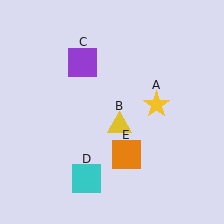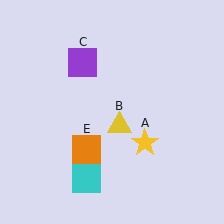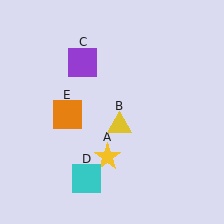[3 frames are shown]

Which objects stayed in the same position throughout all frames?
Yellow triangle (object B) and purple square (object C) and cyan square (object D) remained stationary.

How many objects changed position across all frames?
2 objects changed position: yellow star (object A), orange square (object E).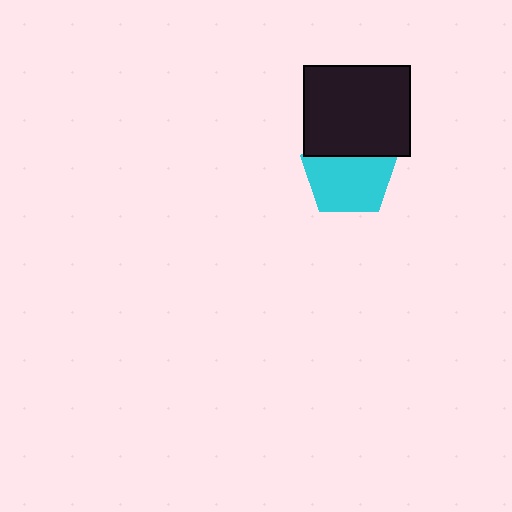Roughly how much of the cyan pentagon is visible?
Most of it is visible (roughly 69%).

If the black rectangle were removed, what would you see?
You would see the complete cyan pentagon.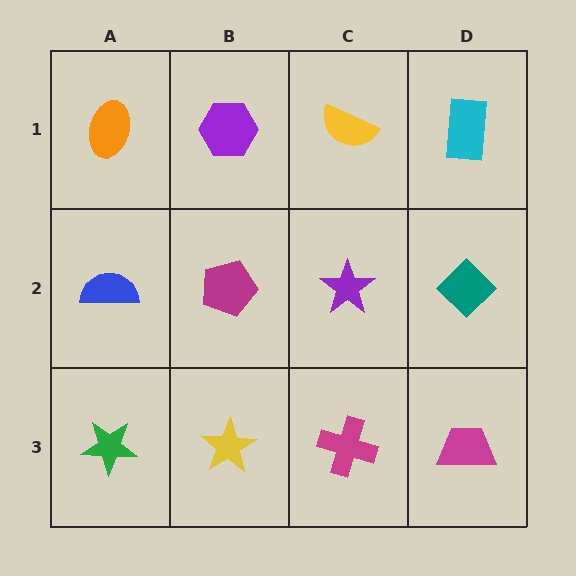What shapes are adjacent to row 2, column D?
A cyan rectangle (row 1, column D), a magenta trapezoid (row 3, column D), a purple star (row 2, column C).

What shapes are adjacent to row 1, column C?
A purple star (row 2, column C), a purple hexagon (row 1, column B), a cyan rectangle (row 1, column D).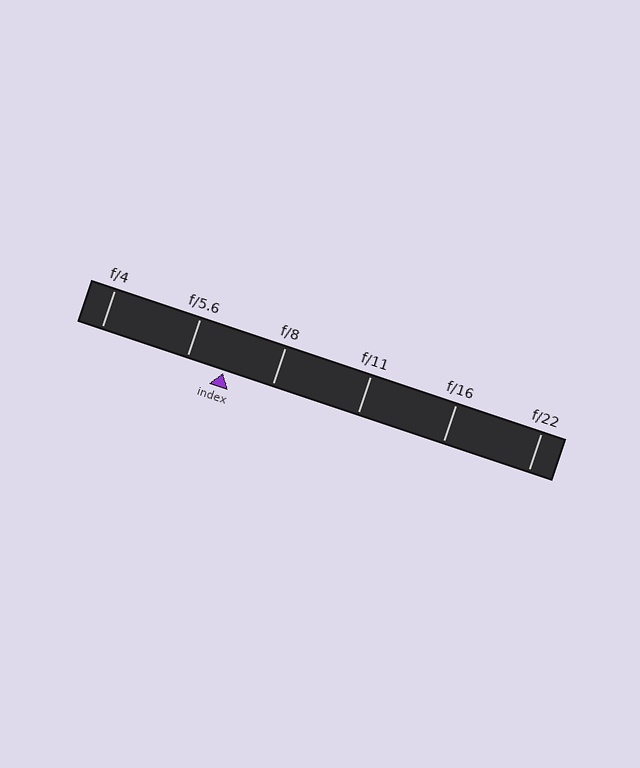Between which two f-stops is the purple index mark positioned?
The index mark is between f/5.6 and f/8.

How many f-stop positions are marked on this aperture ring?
There are 6 f-stop positions marked.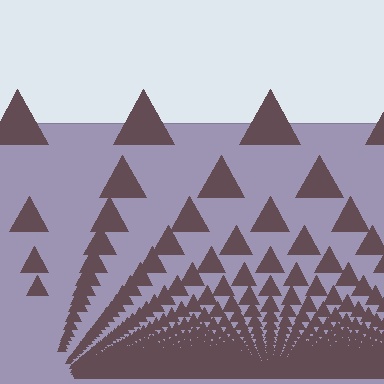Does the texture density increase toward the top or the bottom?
Density increases toward the bottom.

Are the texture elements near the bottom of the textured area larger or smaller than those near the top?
Smaller. The gradient is inverted — elements near the bottom are smaller and denser.